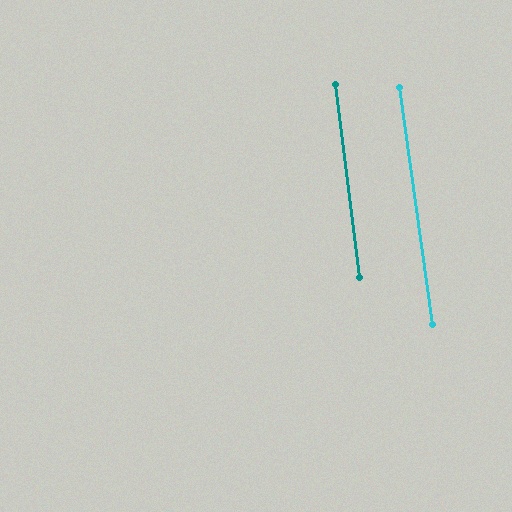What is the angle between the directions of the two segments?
Approximately 1 degree.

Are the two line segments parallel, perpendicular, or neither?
Parallel — their directions differ by only 0.5°.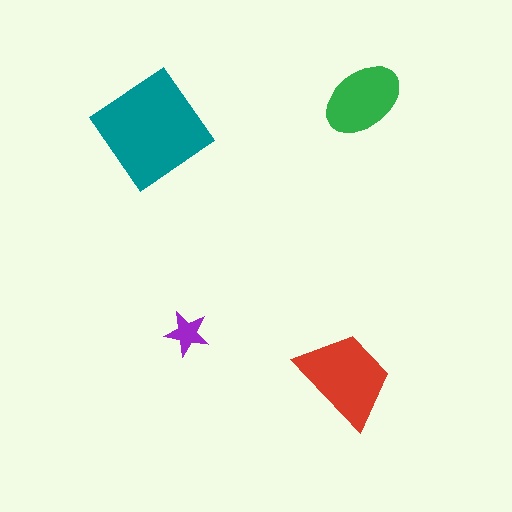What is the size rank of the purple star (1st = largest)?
4th.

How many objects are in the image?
There are 4 objects in the image.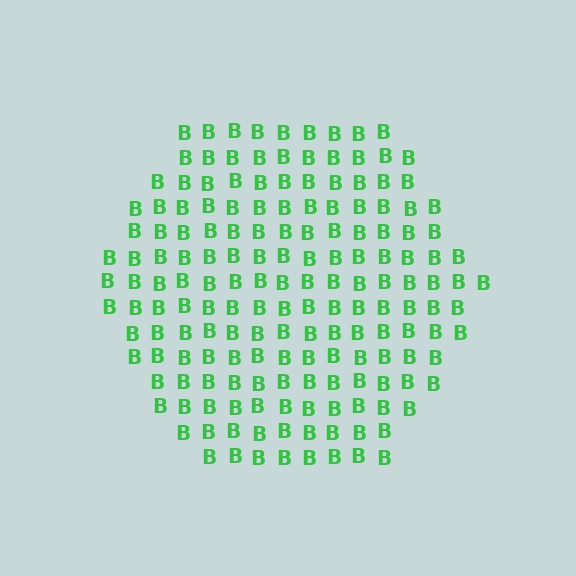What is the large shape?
The large shape is a hexagon.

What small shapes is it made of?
It is made of small letter B's.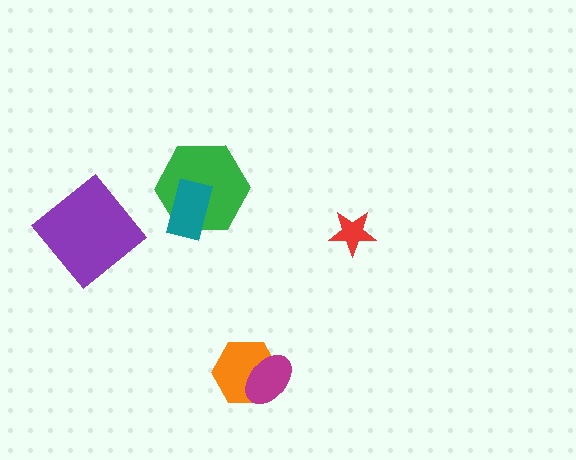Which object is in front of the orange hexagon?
The magenta ellipse is in front of the orange hexagon.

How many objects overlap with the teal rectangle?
1 object overlaps with the teal rectangle.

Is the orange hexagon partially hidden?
Yes, it is partially covered by another shape.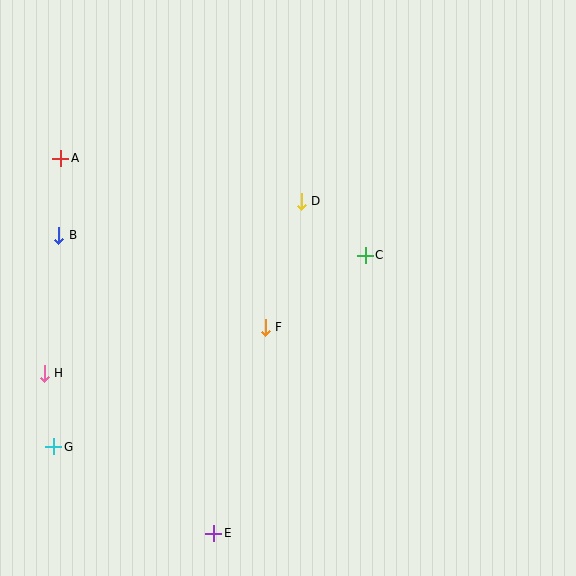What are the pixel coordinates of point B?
Point B is at (59, 235).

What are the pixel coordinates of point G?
Point G is at (54, 447).